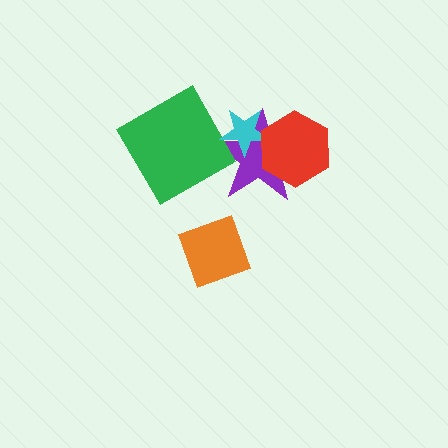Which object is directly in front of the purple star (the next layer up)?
The cyan star is directly in front of the purple star.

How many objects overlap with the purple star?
2 objects overlap with the purple star.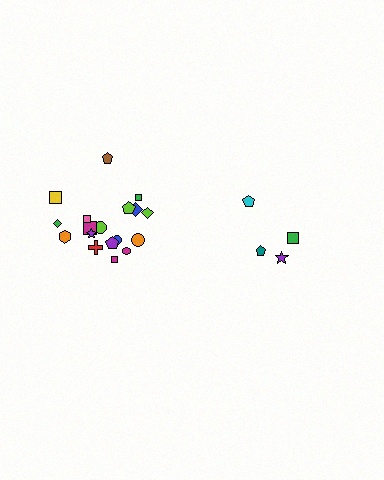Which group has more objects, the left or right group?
The left group.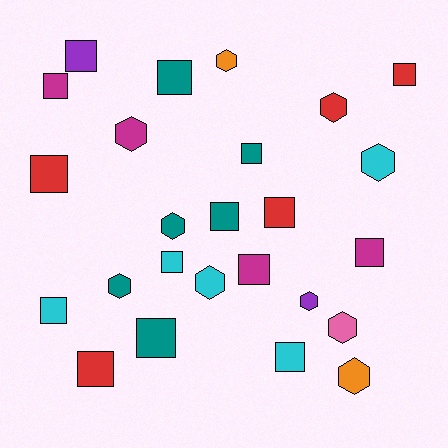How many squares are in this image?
There are 15 squares.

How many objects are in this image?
There are 25 objects.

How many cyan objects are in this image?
There are 5 cyan objects.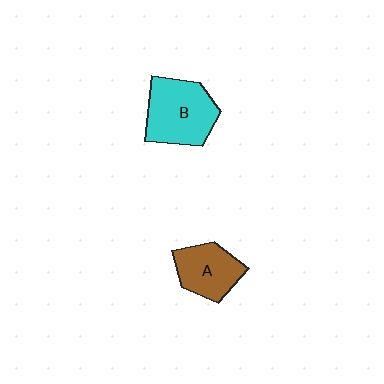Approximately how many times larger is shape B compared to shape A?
Approximately 1.4 times.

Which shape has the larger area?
Shape B (cyan).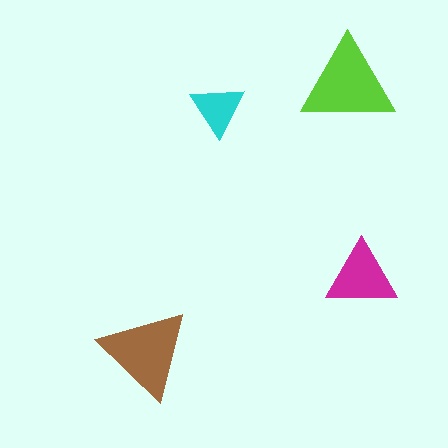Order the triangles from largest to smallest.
the lime one, the brown one, the magenta one, the cyan one.